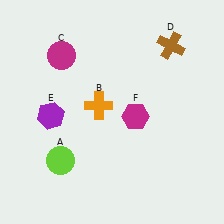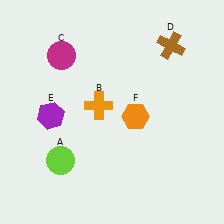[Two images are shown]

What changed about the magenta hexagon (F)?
In Image 1, F is magenta. In Image 2, it changed to orange.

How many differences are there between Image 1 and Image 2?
There is 1 difference between the two images.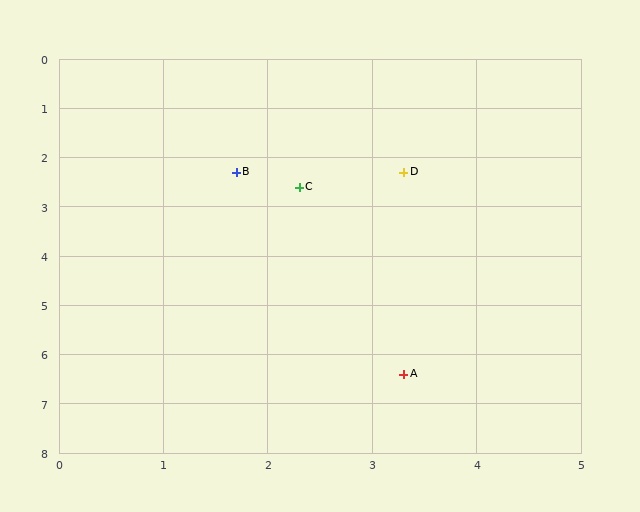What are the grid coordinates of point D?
Point D is at approximately (3.3, 2.3).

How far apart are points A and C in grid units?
Points A and C are about 3.9 grid units apart.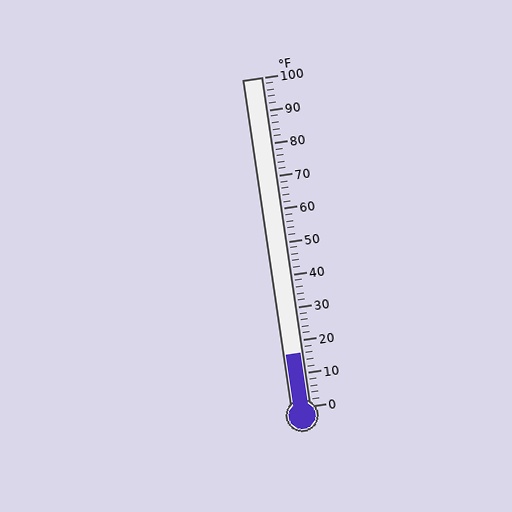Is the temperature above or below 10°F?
The temperature is above 10°F.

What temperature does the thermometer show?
The thermometer shows approximately 16°F.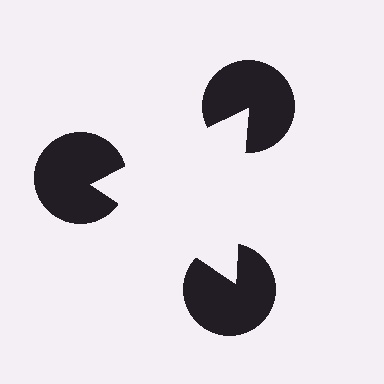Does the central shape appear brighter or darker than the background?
It typically appears slightly brighter than the background, even though no actual brightness change is drawn.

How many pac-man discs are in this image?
There are 3 — one at each vertex of the illusory triangle.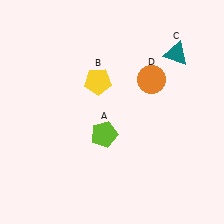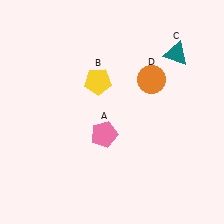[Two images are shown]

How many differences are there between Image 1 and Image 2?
There is 1 difference between the two images.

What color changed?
The pentagon (A) changed from lime in Image 1 to pink in Image 2.